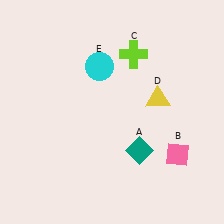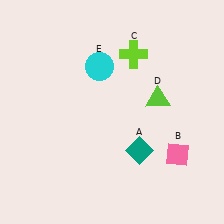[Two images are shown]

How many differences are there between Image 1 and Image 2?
There is 1 difference between the two images.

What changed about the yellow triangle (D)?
In Image 1, D is yellow. In Image 2, it changed to lime.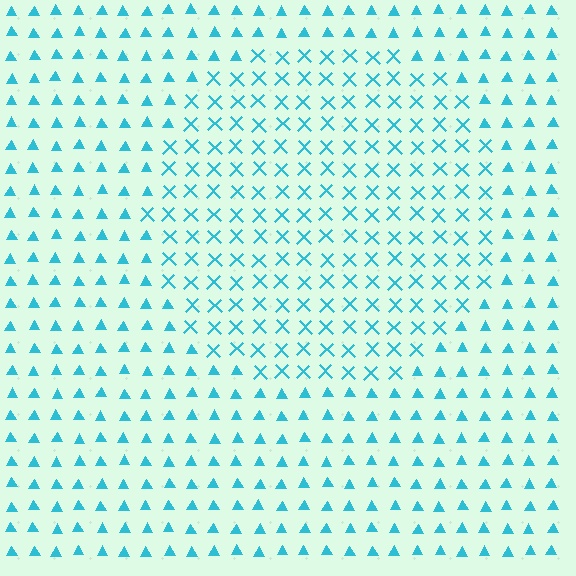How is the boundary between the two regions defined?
The boundary is defined by a change in element shape: X marks inside vs. triangles outside. All elements share the same color and spacing.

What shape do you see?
I see a circle.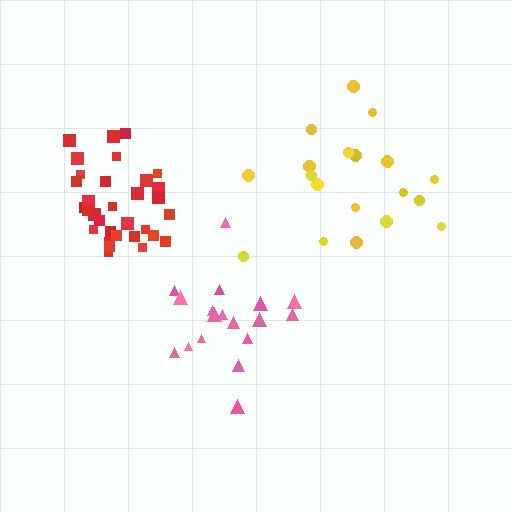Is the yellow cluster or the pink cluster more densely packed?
Pink.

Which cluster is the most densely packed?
Red.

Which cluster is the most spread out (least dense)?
Yellow.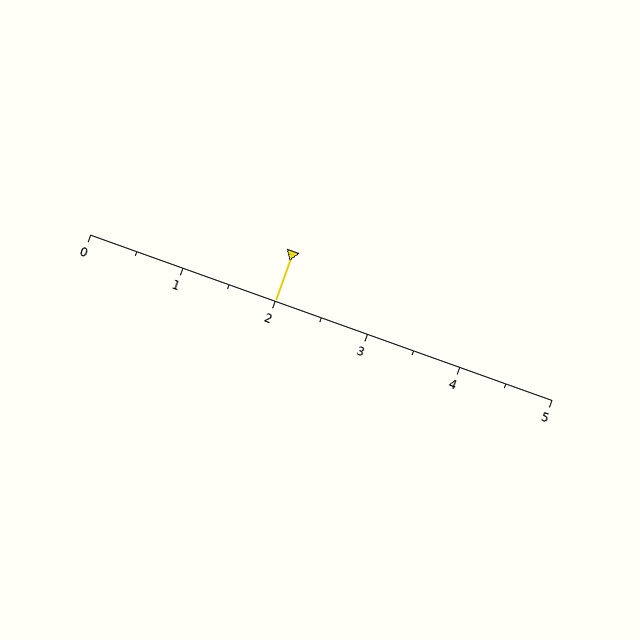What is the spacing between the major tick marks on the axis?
The major ticks are spaced 1 apart.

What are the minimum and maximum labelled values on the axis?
The axis runs from 0 to 5.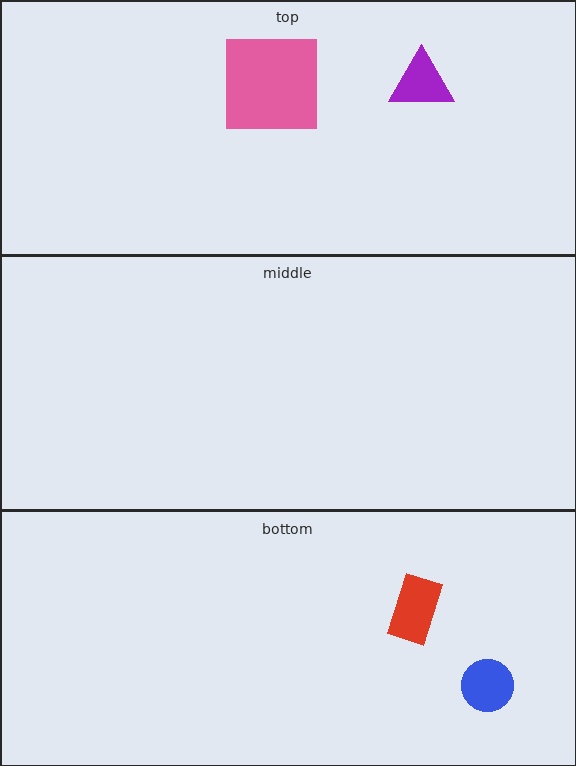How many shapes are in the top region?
2.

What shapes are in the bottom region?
The red rectangle, the blue circle.